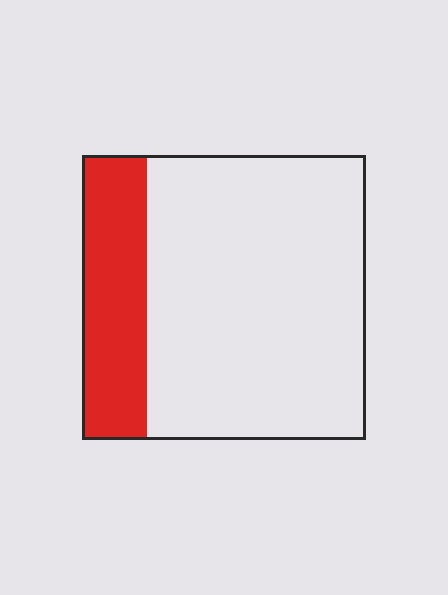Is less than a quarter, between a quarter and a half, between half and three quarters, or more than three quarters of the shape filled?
Less than a quarter.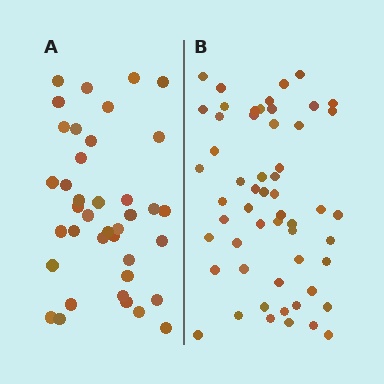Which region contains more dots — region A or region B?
Region B (the right region) has more dots.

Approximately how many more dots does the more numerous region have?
Region B has approximately 15 more dots than region A.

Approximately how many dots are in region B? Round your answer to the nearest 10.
About 60 dots. (The exact count is 55, which rounds to 60.)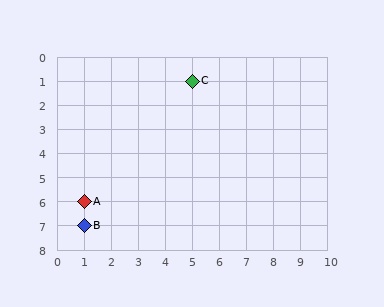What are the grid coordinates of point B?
Point B is at grid coordinates (1, 7).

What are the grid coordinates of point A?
Point A is at grid coordinates (1, 6).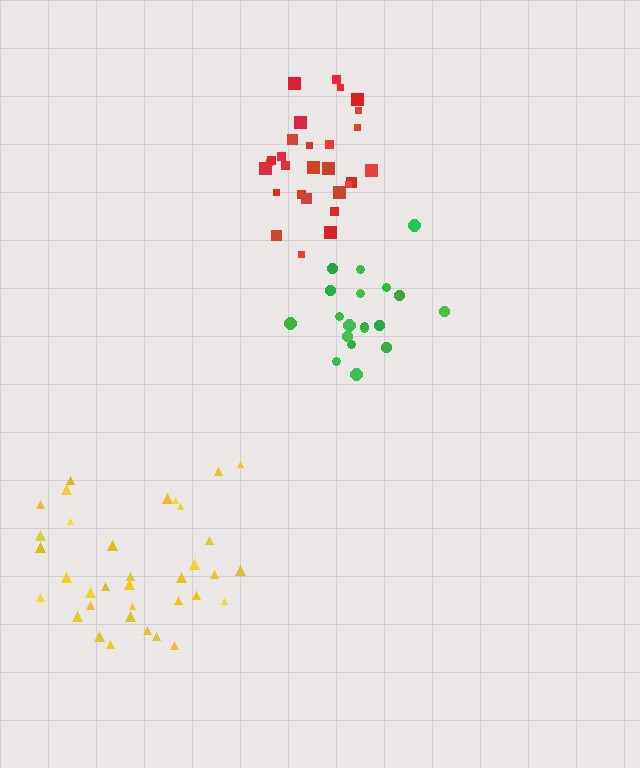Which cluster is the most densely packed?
Red.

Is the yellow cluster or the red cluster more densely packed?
Red.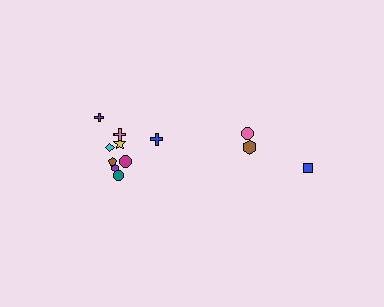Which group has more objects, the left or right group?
The left group.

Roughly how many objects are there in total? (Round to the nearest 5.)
Roughly 15 objects in total.